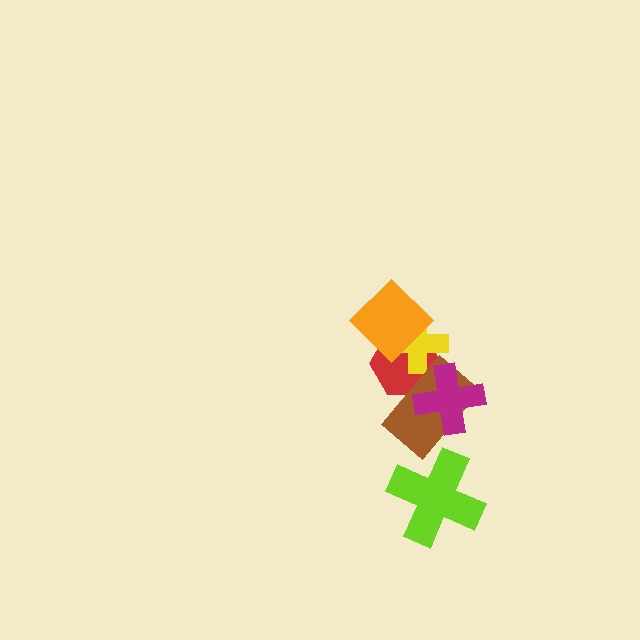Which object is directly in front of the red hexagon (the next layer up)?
The yellow cross is directly in front of the red hexagon.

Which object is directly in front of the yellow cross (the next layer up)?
The brown rectangle is directly in front of the yellow cross.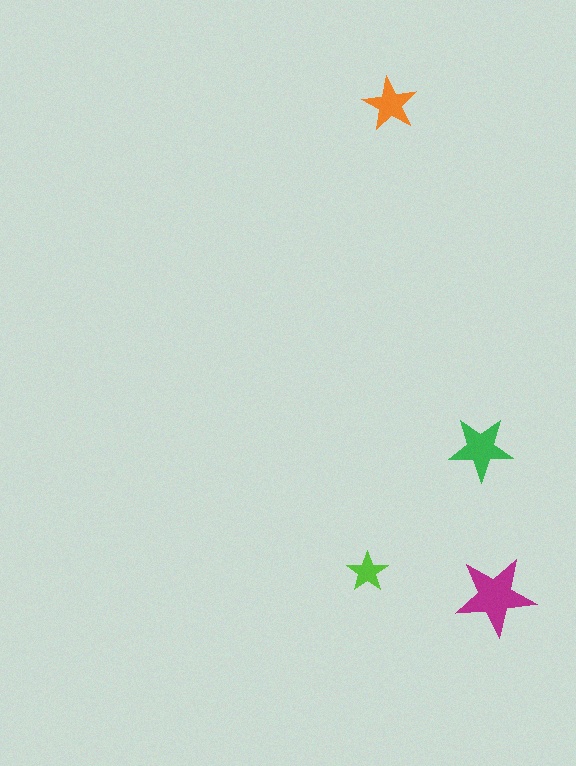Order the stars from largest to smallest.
the magenta one, the green one, the orange one, the lime one.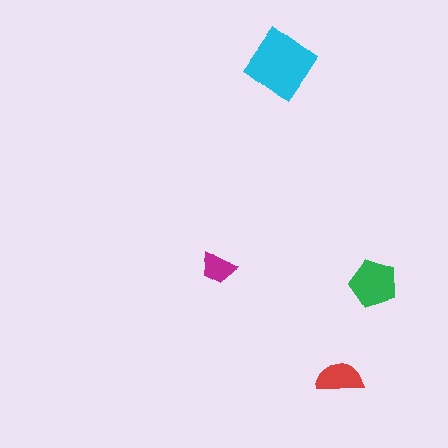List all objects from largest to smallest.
The cyan diamond, the green pentagon, the red semicircle, the magenta trapezoid.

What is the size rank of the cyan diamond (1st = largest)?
1st.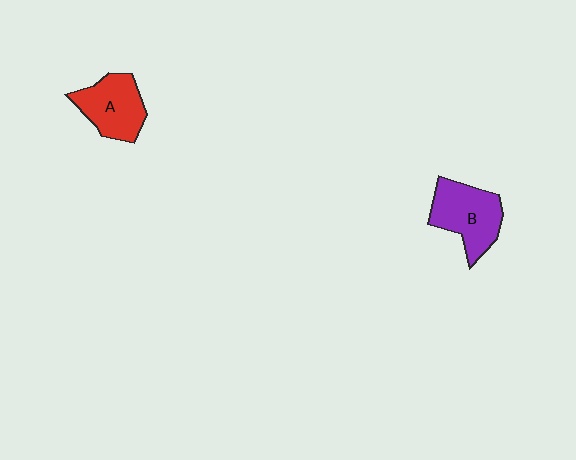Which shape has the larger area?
Shape B (purple).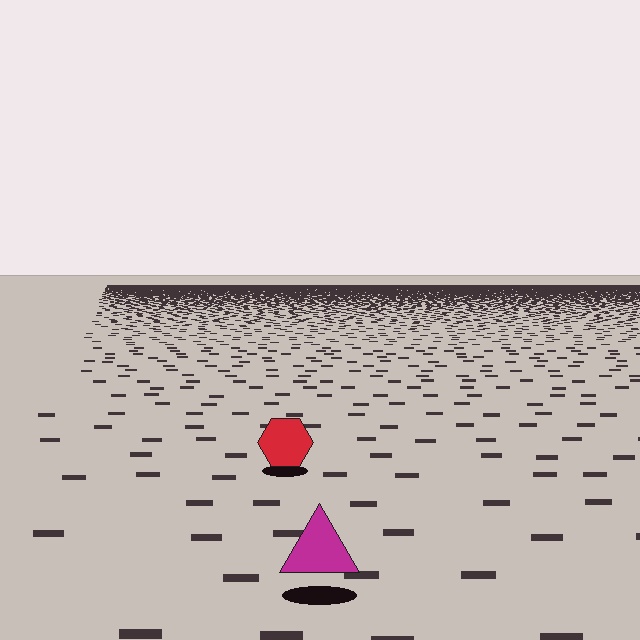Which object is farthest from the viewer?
The red hexagon is farthest from the viewer. It appears smaller and the ground texture around it is denser.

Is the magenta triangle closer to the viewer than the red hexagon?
Yes. The magenta triangle is closer — you can tell from the texture gradient: the ground texture is coarser near it.